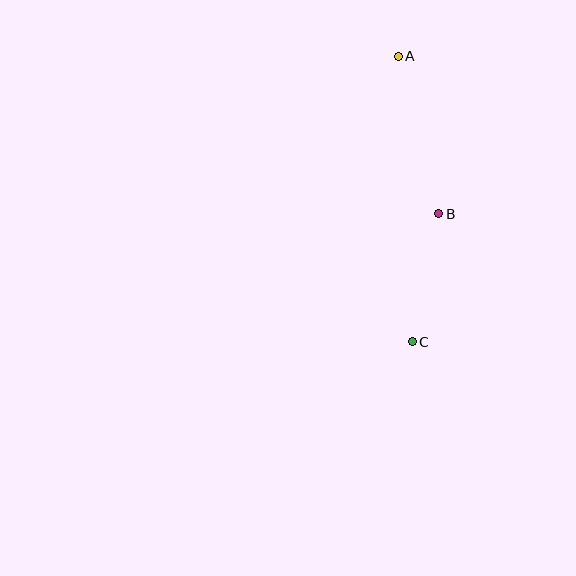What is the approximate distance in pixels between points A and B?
The distance between A and B is approximately 163 pixels.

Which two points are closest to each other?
Points B and C are closest to each other.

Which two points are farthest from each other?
Points A and C are farthest from each other.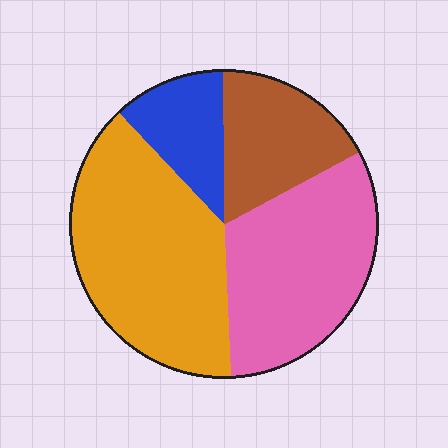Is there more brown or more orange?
Orange.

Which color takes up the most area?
Orange, at roughly 40%.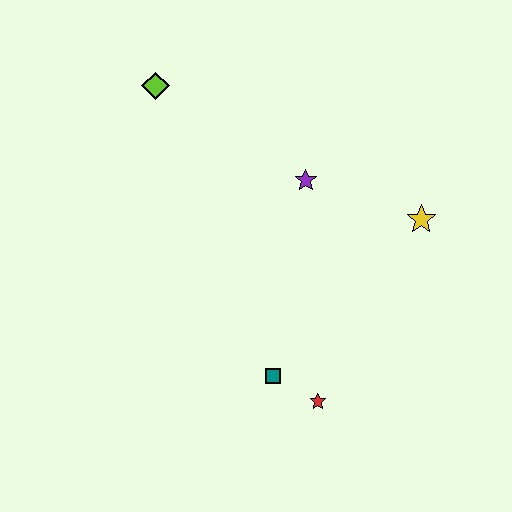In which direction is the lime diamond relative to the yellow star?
The lime diamond is to the left of the yellow star.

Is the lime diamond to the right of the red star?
No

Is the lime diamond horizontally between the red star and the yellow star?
No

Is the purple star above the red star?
Yes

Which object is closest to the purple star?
The yellow star is closest to the purple star.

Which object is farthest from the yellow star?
The lime diamond is farthest from the yellow star.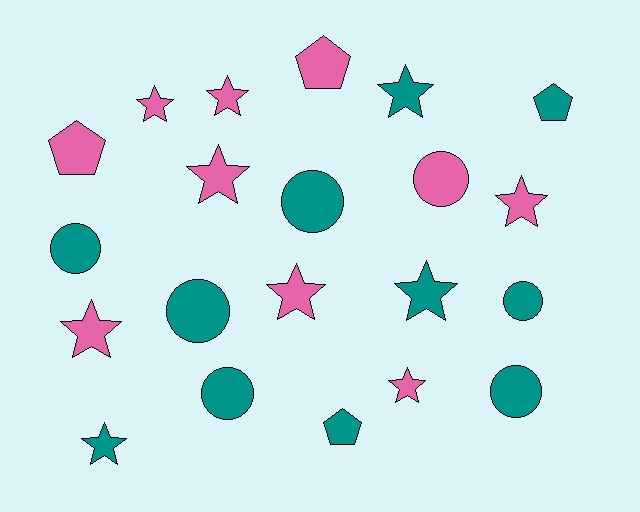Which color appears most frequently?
Teal, with 11 objects.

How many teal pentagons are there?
There are 2 teal pentagons.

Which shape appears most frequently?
Star, with 10 objects.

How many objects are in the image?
There are 21 objects.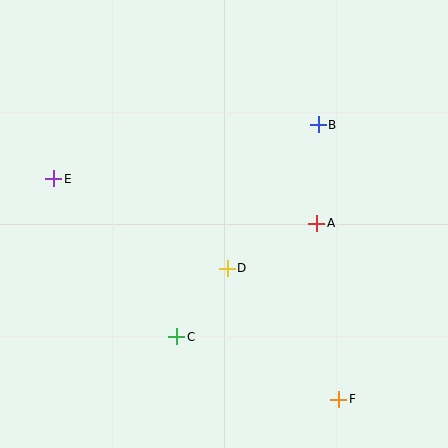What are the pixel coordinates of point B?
Point B is at (318, 125).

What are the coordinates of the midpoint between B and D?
The midpoint between B and D is at (273, 196).